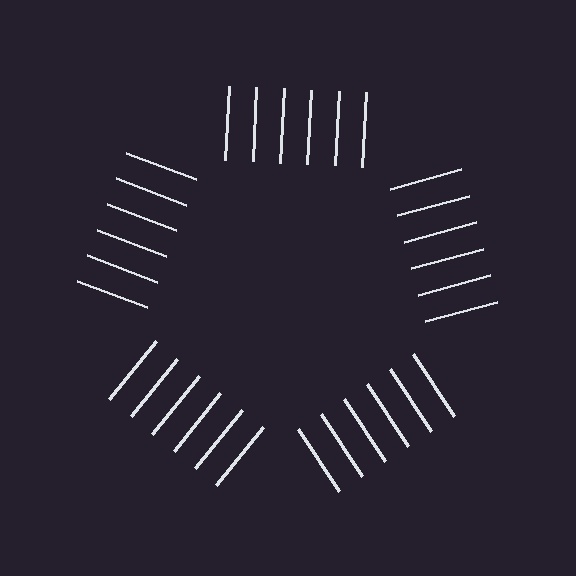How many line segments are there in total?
30 — 6 along each of the 5 edges.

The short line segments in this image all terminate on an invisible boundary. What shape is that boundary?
An illusory pentagon — the line segments terminate on its edges but no continuous stroke is drawn.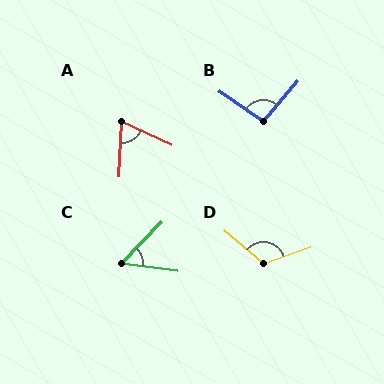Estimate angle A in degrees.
Approximately 67 degrees.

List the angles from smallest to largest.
C (54°), A (67°), B (96°), D (120°).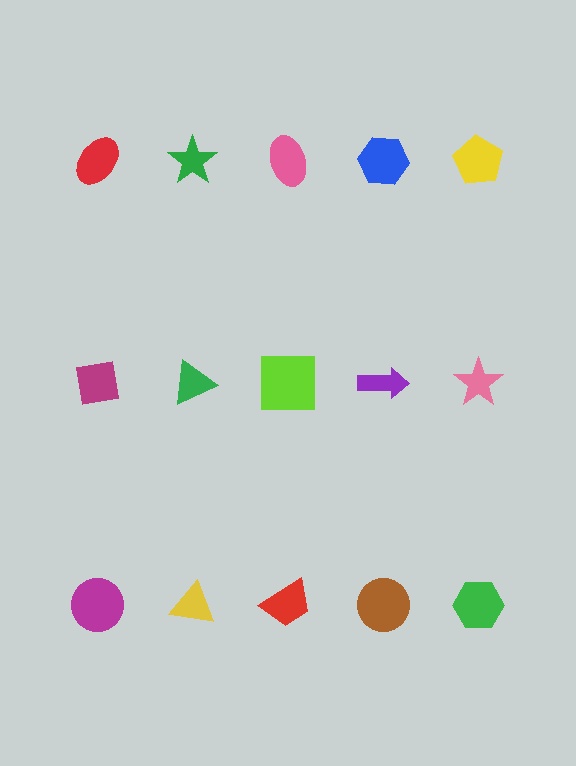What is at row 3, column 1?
A magenta circle.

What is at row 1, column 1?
A red ellipse.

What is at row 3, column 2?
A yellow triangle.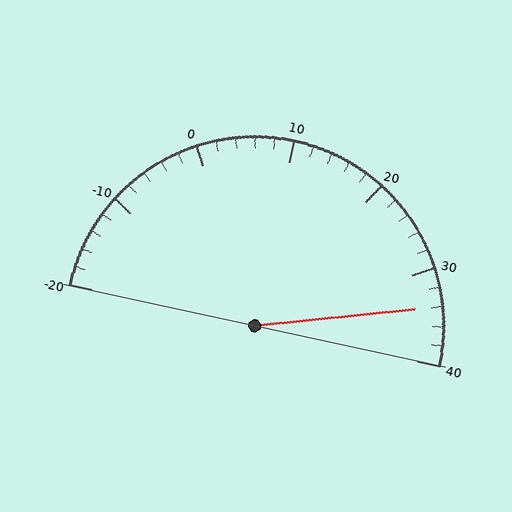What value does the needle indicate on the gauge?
The needle indicates approximately 34.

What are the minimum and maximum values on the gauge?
The gauge ranges from -20 to 40.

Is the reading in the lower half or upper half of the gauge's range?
The reading is in the upper half of the range (-20 to 40).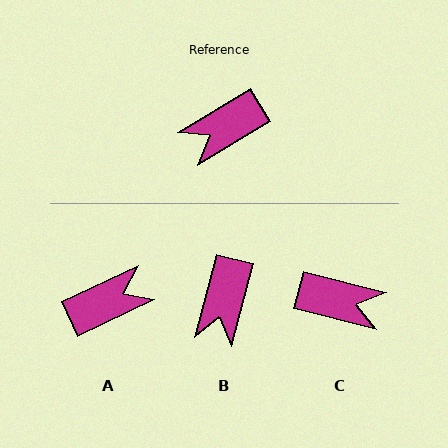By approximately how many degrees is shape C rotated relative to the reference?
Approximately 135 degrees counter-clockwise.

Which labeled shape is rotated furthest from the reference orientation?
A, about 174 degrees away.